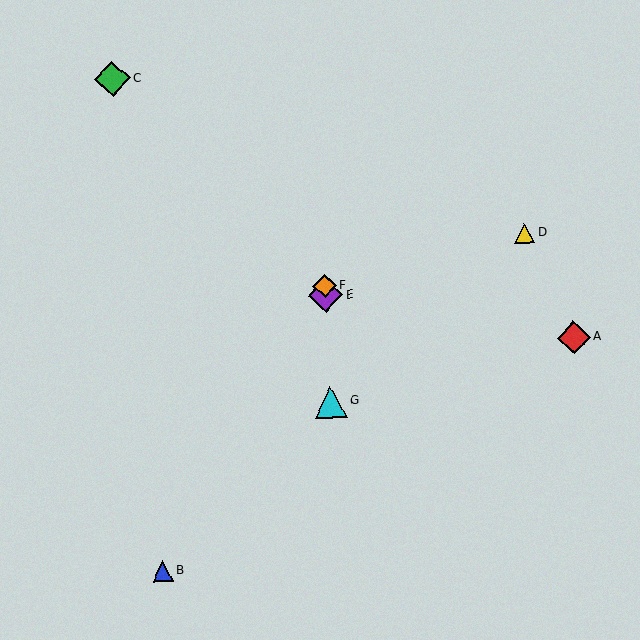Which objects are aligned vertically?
Objects E, F, G are aligned vertically.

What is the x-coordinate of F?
Object F is at x≈325.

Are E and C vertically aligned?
No, E is at x≈325 and C is at x≈112.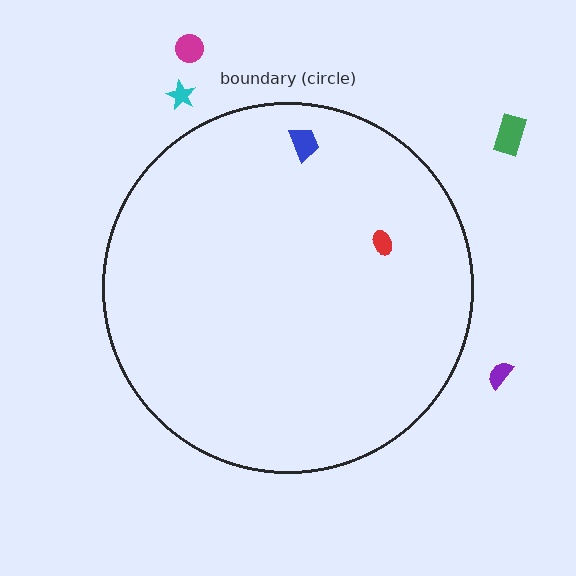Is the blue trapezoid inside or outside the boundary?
Inside.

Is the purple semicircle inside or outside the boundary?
Outside.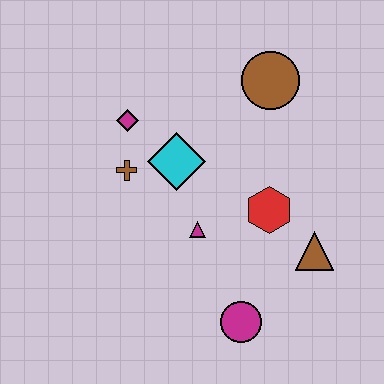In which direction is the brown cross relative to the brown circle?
The brown cross is to the left of the brown circle.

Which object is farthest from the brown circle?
The magenta circle is farthest from the brown circle.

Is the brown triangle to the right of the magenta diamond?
Yes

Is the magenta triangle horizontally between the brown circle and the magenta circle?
No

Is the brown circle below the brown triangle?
No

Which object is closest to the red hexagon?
The brown triangle is closest to the red hexagon.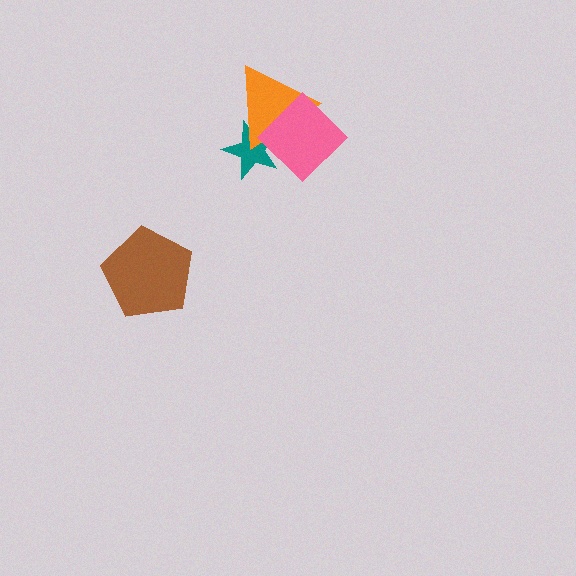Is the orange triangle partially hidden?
Yes, it is partially covered by another shape.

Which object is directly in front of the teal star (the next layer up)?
The orange triangle is directly in front of the teal star.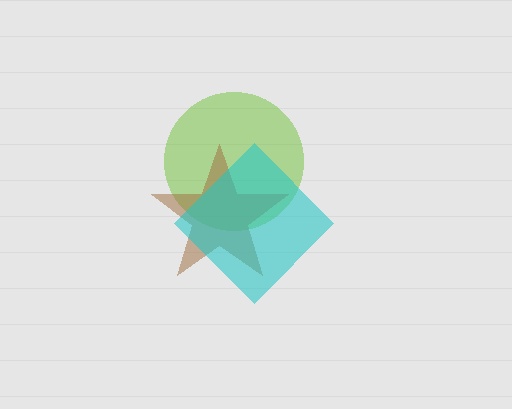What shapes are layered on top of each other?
The layered shapes are: a lime circle, a brown star, a cyan diamond.